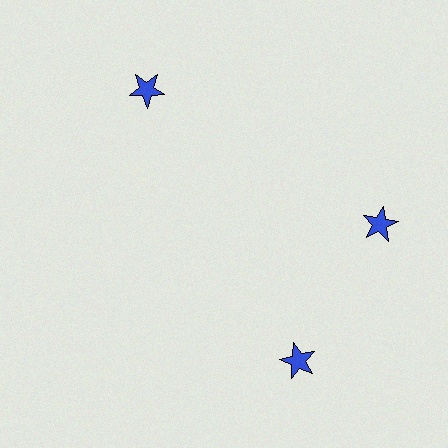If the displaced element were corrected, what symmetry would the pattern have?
It would have 3-fold rotational symmetry — the pattern would map onto itself every 120 degrees.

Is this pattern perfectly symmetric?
No. The 3 blue stars are arranged in a ring, but one element near the 7 o'clock position is rotated out of alignment along the ring, breaking the 3-fold rotational symmetry.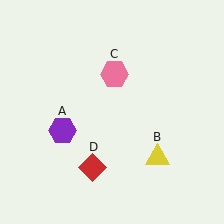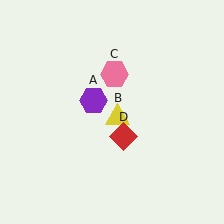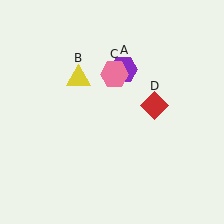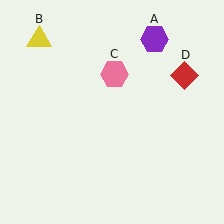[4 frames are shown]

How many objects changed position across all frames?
3 objects changed position: purple hexagon (object A), yellow triangle (object B), red diamond (object D).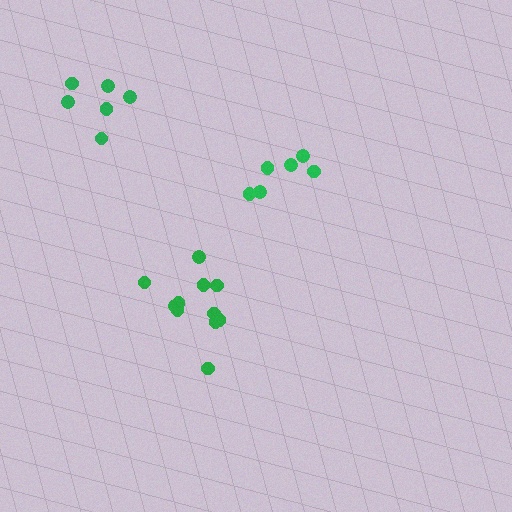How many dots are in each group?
Group 1: 11 dots, Group 2: 6 dots, Group 3: 6 dots (23 total).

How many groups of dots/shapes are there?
There are 3 groups.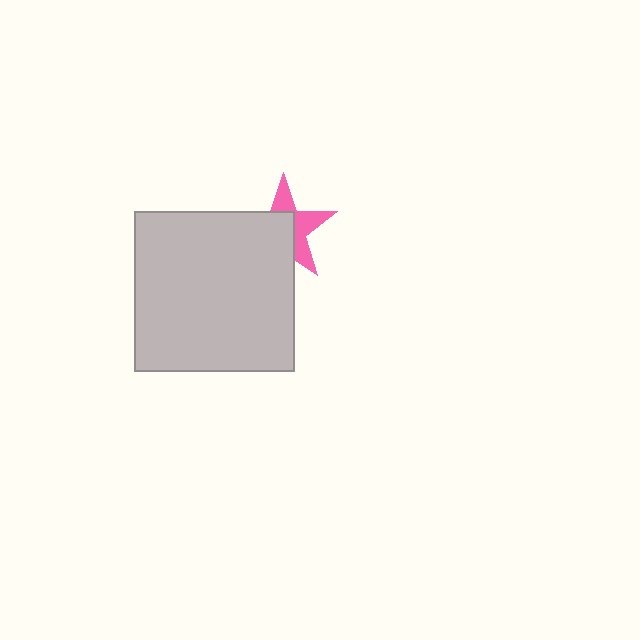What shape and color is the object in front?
The object in front is a light gray square.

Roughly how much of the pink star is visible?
A small part of it is visible (roughly 43%).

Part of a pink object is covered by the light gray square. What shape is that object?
It is a star.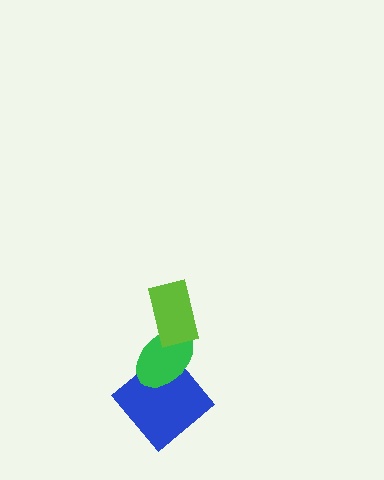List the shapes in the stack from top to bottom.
From top to bottom: the lime rectangle, the green ellipse, the blue diamond.